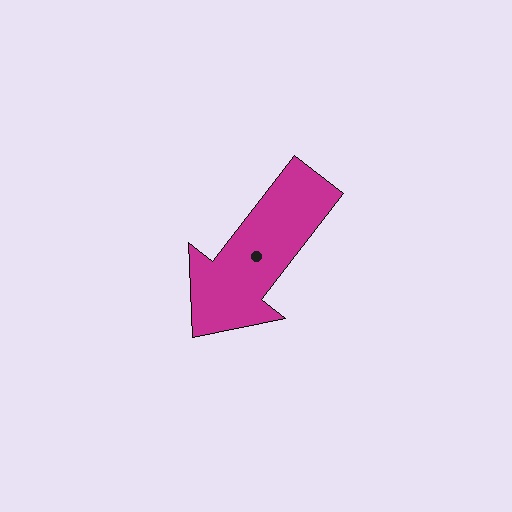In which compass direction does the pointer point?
Southwest.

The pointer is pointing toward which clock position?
Roughly 7 o'clock.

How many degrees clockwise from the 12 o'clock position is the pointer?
Approximately 218 degrees.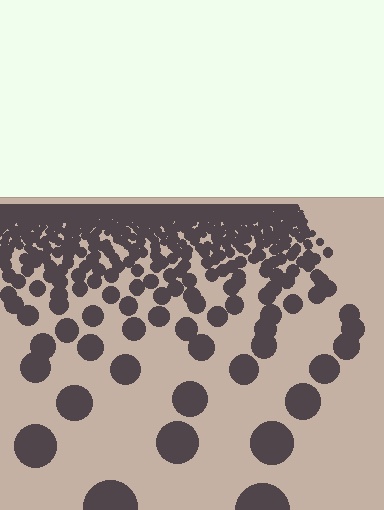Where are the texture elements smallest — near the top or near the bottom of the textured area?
Near the top.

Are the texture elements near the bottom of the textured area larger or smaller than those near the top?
Larger. Near the bottom, elements are closer to the viewer and appear at a bigger on-screen size.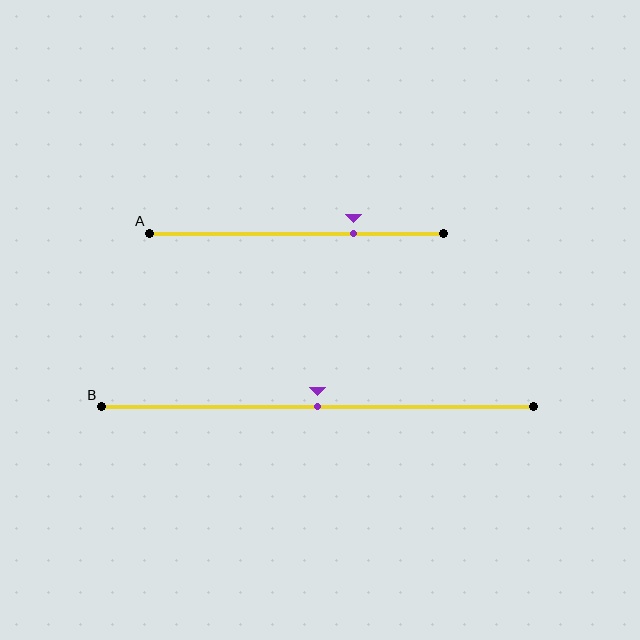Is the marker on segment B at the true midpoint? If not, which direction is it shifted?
Yes, the marker on segment B is at the true midpoint.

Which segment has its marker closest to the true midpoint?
Segment B has its marker closest to the true midpoint.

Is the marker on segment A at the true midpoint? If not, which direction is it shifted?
No, the marker on segment A is shifted to the right by about 19% of the segment length.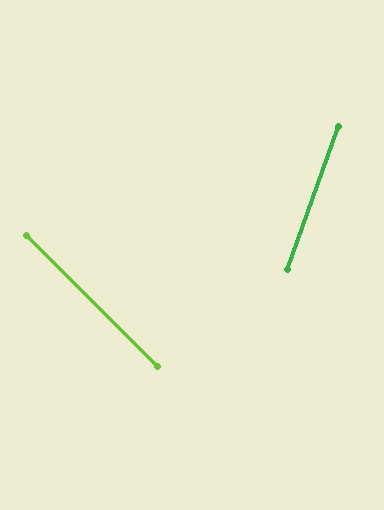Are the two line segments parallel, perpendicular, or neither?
Neither parallel nor perpendicular — they differ by about 64°.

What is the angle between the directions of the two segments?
Approximately 64 degrees.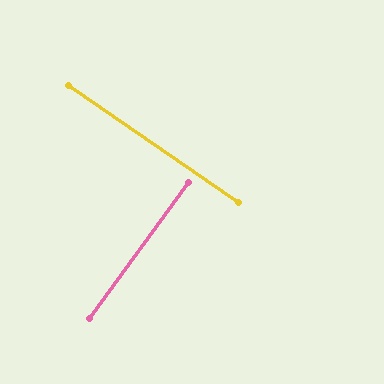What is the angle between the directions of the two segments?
Approximately 88 degrees.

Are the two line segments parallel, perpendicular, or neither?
Perpendicular — they meet at approximately 88°.